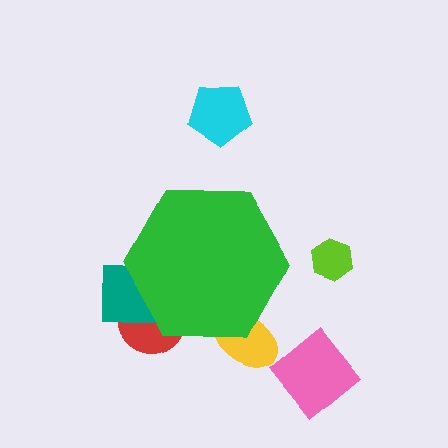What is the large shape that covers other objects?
A green hexagon.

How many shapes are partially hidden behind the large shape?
3 shapes are partially hidden.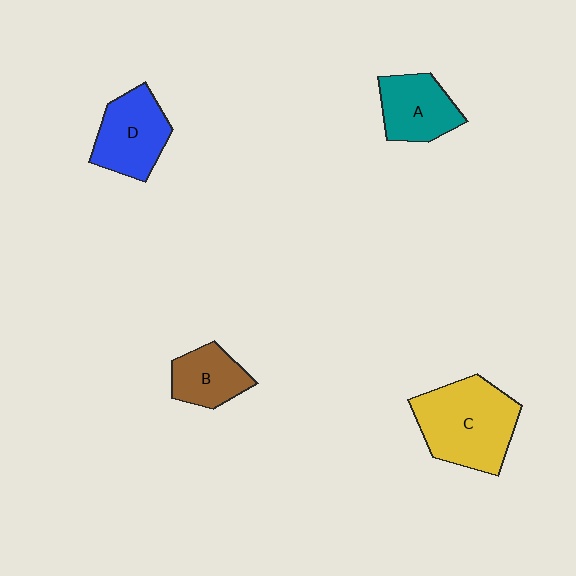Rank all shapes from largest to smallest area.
From largest to smallest: C (yellow), D (blue), A (teal), B (brown).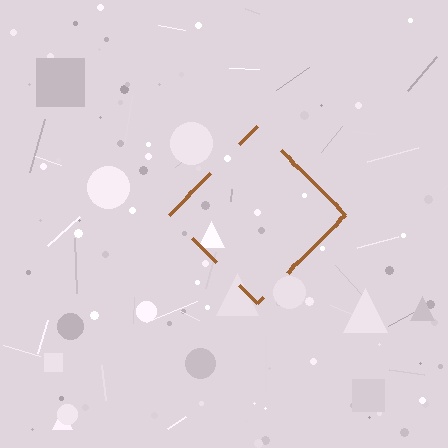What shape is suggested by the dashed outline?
The dashed outline suggests a diamond.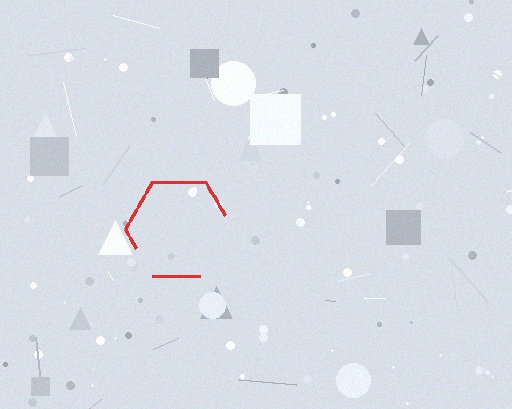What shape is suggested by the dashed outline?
The dashed outline suggests a hexagon.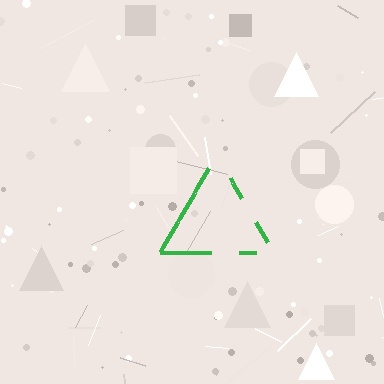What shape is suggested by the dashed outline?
The dashed outline suggests a triangle.